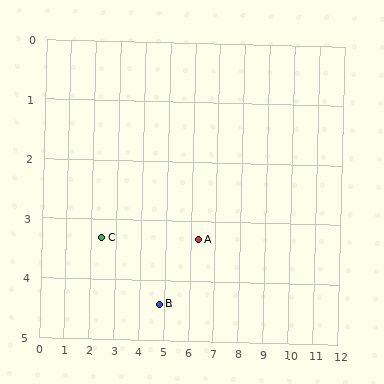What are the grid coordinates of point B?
Point B is at approximately (4.8, 4.4).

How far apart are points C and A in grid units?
Points C and A are about 3.9 grid units apart.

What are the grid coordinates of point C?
Point C is at approximately (2.4, 3.3).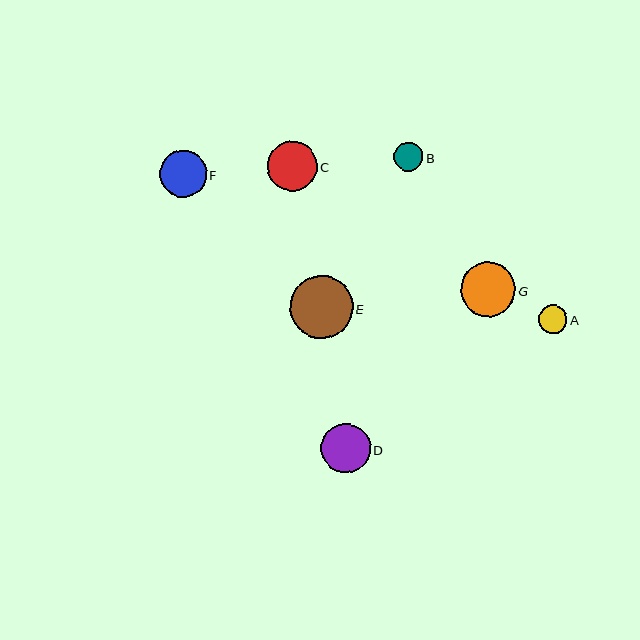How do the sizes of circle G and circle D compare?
Circle G and circle D are approximately the same size.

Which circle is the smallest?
Circle A is the smallest with a size of approximately 28 pixels.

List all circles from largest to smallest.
From largest to smallest: E, G, C, D, F, B, A.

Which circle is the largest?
Circle E is the largest with a size of approximately 63 pixels.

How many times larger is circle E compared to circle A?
Circle E is approximately 2.2 times the size of circle A.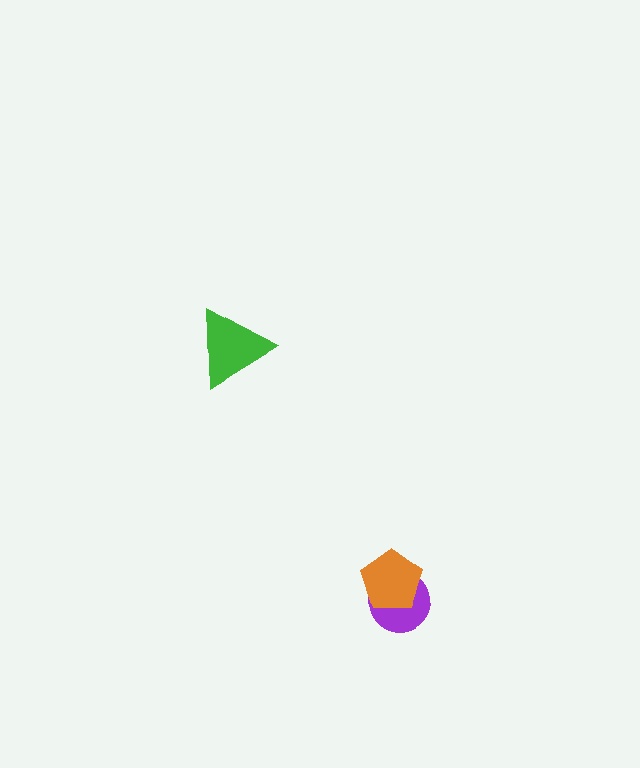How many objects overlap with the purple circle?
1 object overlaps with the purple circle.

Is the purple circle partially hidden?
Yes, it is partially covered by another shape.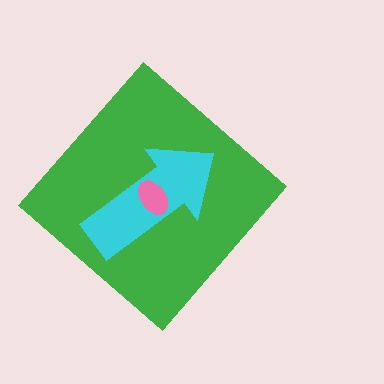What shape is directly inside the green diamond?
The cyan arrow.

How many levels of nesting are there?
3.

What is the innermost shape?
The pink ellipse.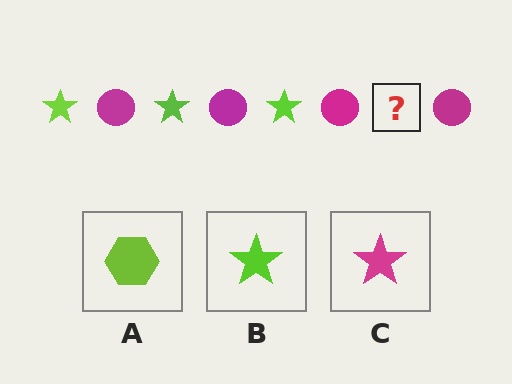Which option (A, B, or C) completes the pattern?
B.